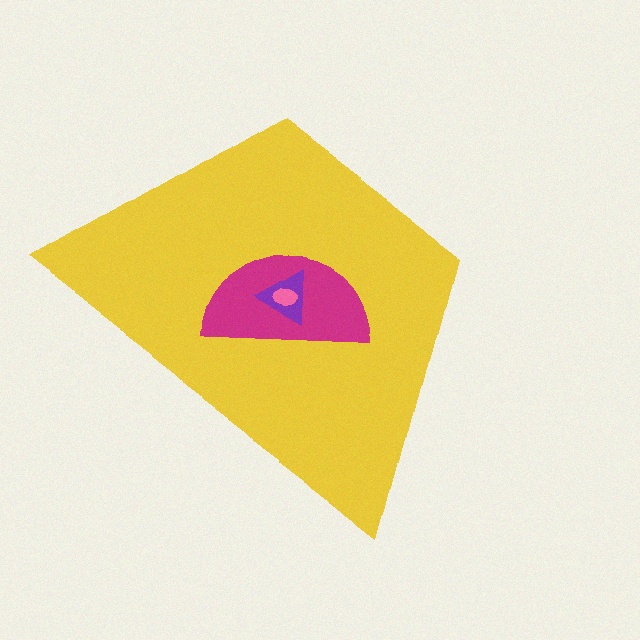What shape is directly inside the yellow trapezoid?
The magenta semicircle.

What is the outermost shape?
The yellow trapezoid.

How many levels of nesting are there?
4.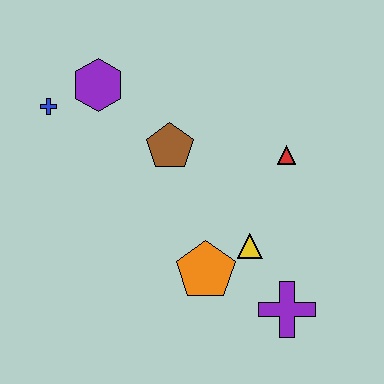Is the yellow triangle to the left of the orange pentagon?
No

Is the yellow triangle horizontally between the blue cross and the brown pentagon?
No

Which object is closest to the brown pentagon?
The purple hexagon is closest to the brown pentagon.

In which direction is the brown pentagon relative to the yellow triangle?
The brown pentagon is above the yellow triangle.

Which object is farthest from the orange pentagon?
The blue cross is farthest from the orange pentagon.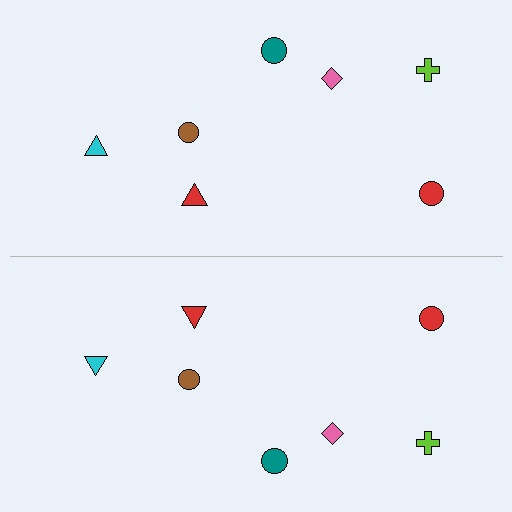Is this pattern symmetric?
Yes, this pattern has bilateral (reflection) symmetry.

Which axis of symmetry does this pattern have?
The pattern has a horizontal axis of symmetry running through the center of the image.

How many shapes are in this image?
There are 14 shapes in this image.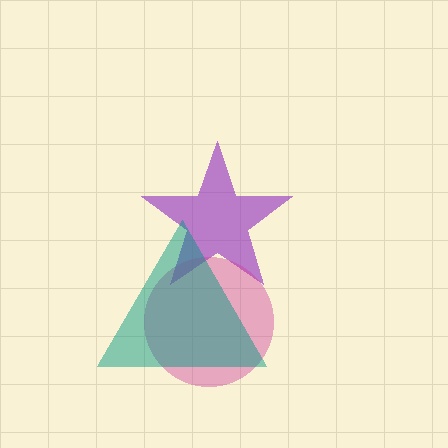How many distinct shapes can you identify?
There are 3 distinct shapes: a purple star, a magenta circle, a teal triangle.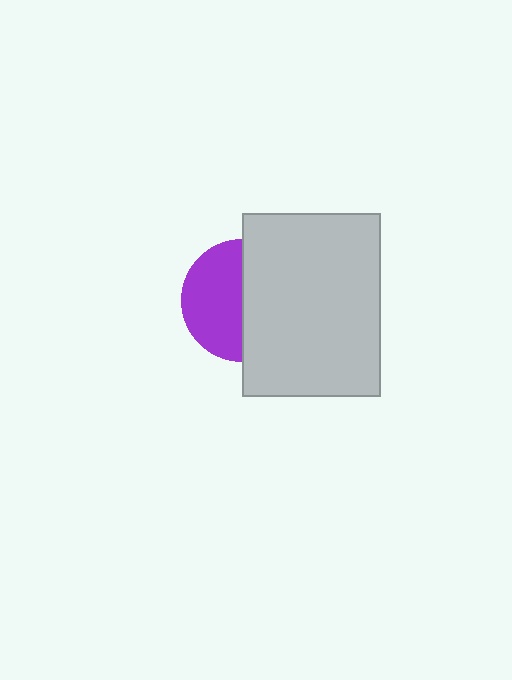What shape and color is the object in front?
The object in front is a light gray rectangle.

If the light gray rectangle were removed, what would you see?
You would see the complete purple circle.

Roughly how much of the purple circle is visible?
About half of it is visible (roughly 49%).